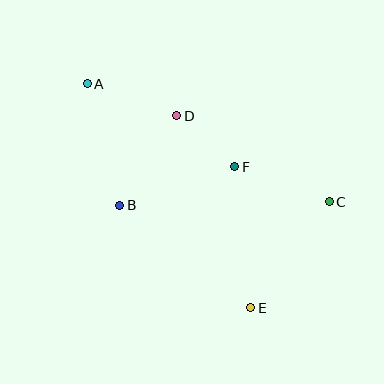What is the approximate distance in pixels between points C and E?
The distance between C and E is approximately 132 pixels.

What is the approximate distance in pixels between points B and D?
The distance between B and D is approximately 106 pixels.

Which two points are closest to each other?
Points D and F are closest to each other.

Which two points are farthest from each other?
Points A and E are farthest from each other.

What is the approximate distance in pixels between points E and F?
The distance between E and F is approximately 142 pixels.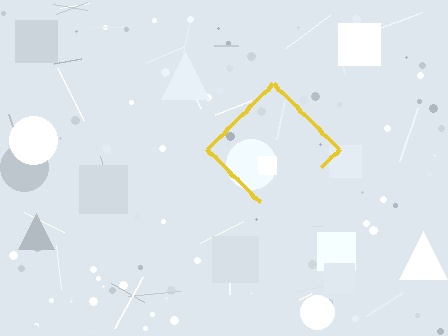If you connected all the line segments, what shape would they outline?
They would outline a diamond.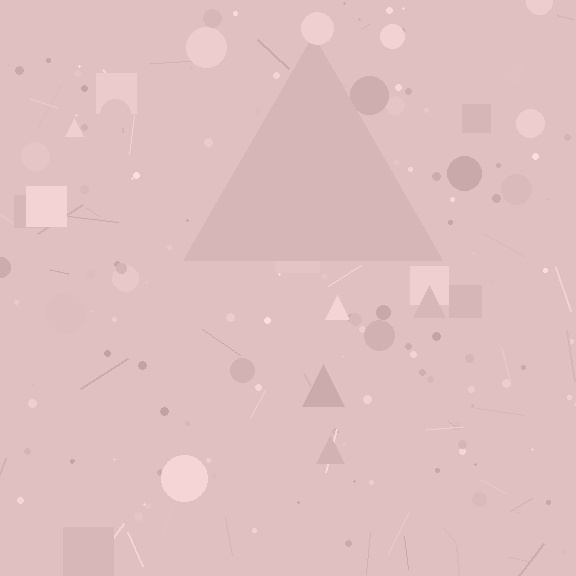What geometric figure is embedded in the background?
A triangle is embedded in the background.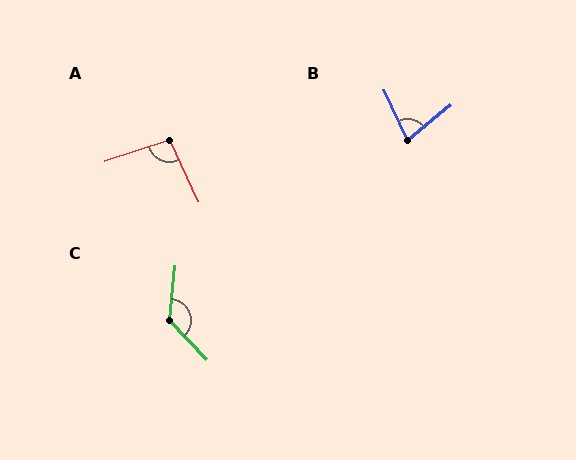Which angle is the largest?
C, at approximately 131 degrees.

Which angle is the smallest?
B, at approximately 75 degrees.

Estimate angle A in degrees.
Approximately 96 degrees.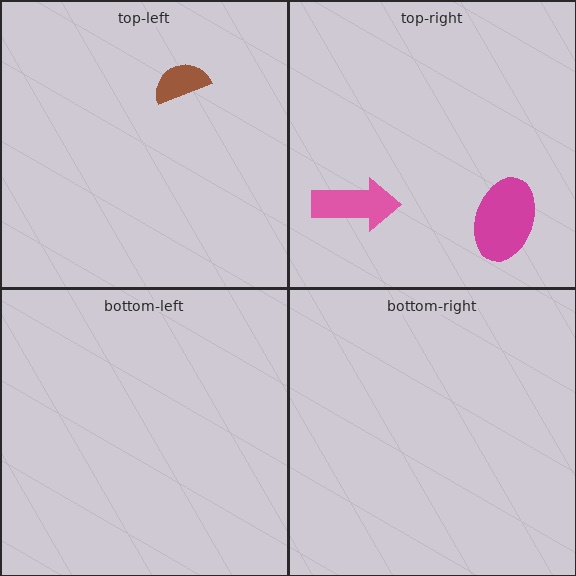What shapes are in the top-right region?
The pink arrow, the magenta ellipse.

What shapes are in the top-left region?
The brown semicircle.